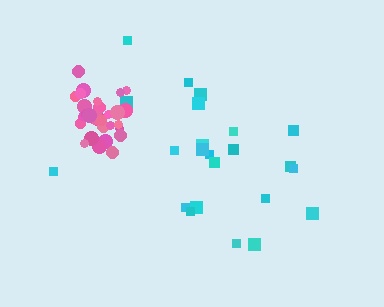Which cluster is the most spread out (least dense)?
Cyan.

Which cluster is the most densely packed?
Pink.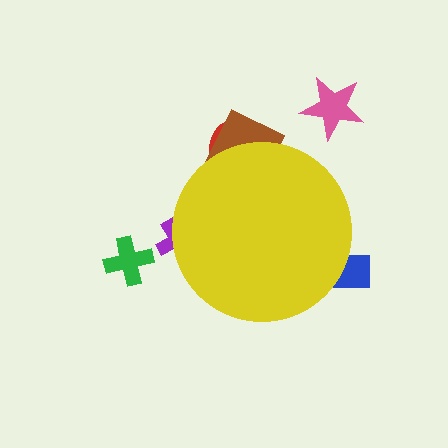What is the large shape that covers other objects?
A yellow circle.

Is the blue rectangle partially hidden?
Yes, the blue rectangle is partially hidden behind the yellow circle.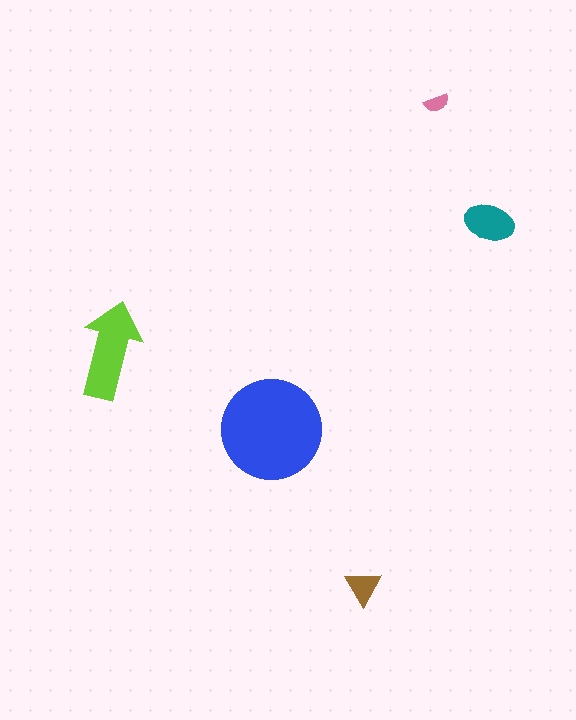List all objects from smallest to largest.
The pink semicircle, the brown triangle, the teal ellipse, the lime arrow, the blue circle.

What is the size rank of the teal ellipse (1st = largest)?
3rd.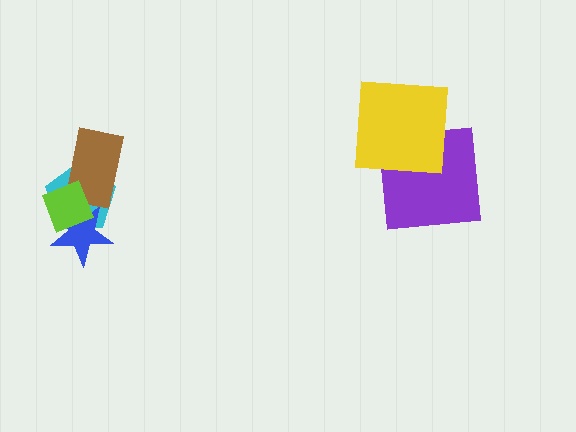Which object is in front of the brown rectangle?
The lime diamond is in front of the brown rectangle.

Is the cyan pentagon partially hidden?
Yes, it is partially covered by another shape.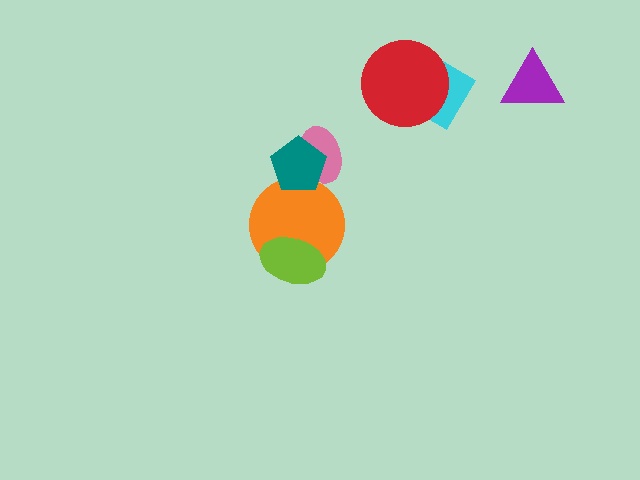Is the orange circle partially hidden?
Yes, it is partially covered by another shape.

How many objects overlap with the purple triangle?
0 objects overlap with the purple triangle.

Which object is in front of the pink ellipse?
The teal pentagon is in front of the pink ellipse.